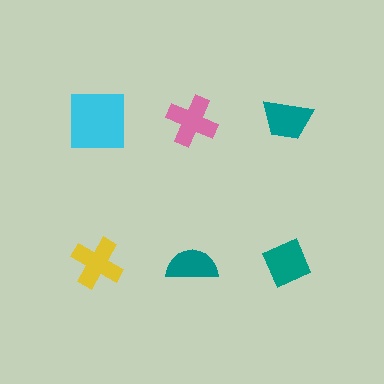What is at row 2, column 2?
A teal semicircle.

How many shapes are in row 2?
3 shapes.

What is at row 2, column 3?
A teal diamond.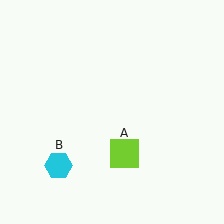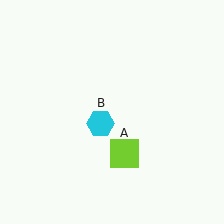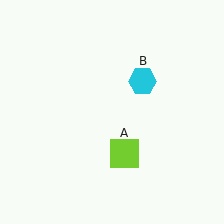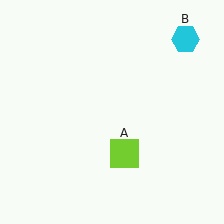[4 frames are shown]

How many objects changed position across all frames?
1 object changed position: cyan hexagon (object B).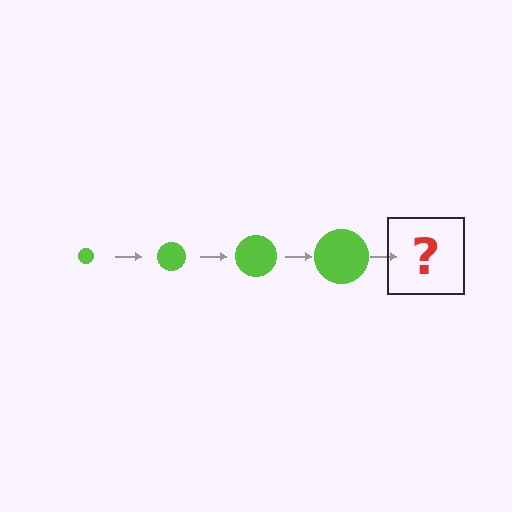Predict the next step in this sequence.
The next step is a lime circle, larger than the previous one.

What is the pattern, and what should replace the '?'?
The pattern is that the circle gets progressively larger each step. The '?' should be a lime circle, larger than the previous one.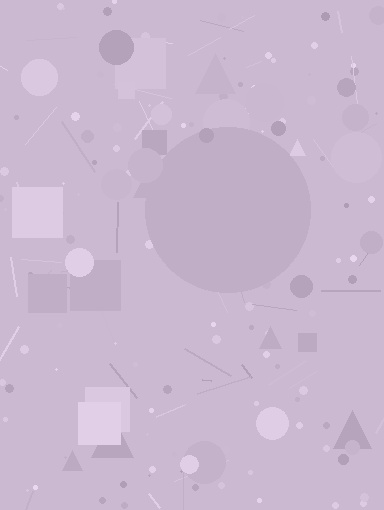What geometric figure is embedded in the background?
A circle is embedded in the background.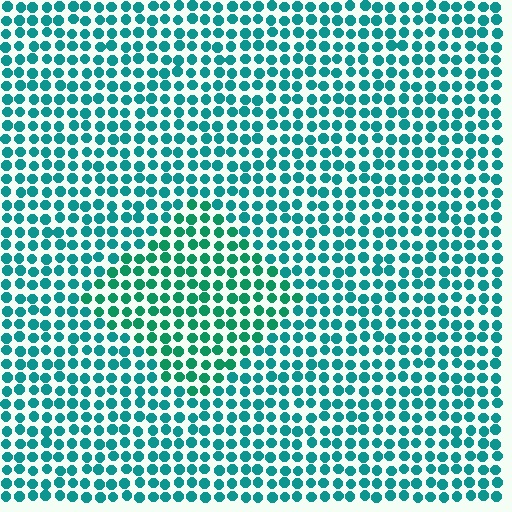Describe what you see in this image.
The image is filled with small teal elements in a uniform arrangement. A diamond-shaped region is visible where the elements are tinted to a slightly different hue, forming a subtle color boundary.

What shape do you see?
I see a diamond.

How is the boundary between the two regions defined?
The boundary is defined purely by a slight shift in hue (about 22 degrees). Spacing, size, and orientation are identical on both sides.